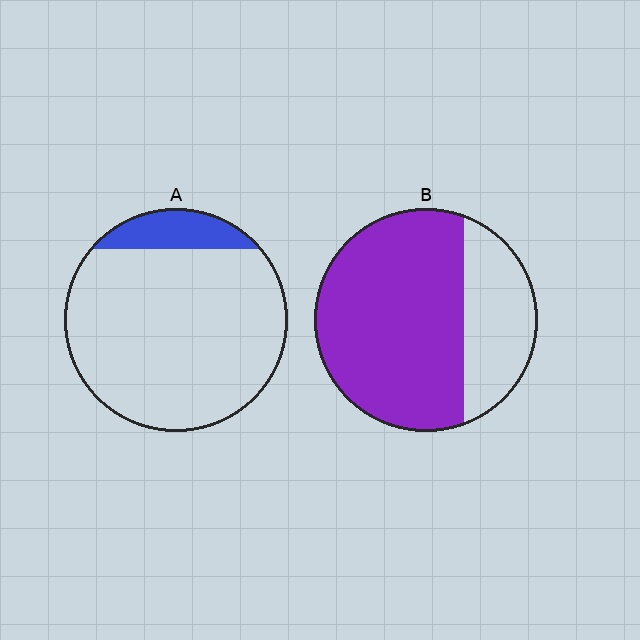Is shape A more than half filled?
No.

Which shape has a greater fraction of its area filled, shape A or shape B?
Shape B.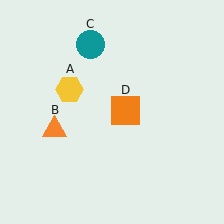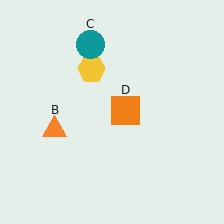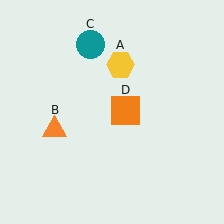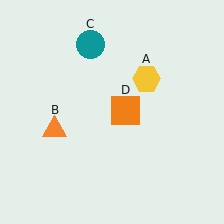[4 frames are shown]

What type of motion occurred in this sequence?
The yellow hexagon (object A) rotated clockwise around the center of the scene.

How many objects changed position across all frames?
1 object changed position: yellow hexagon (object A).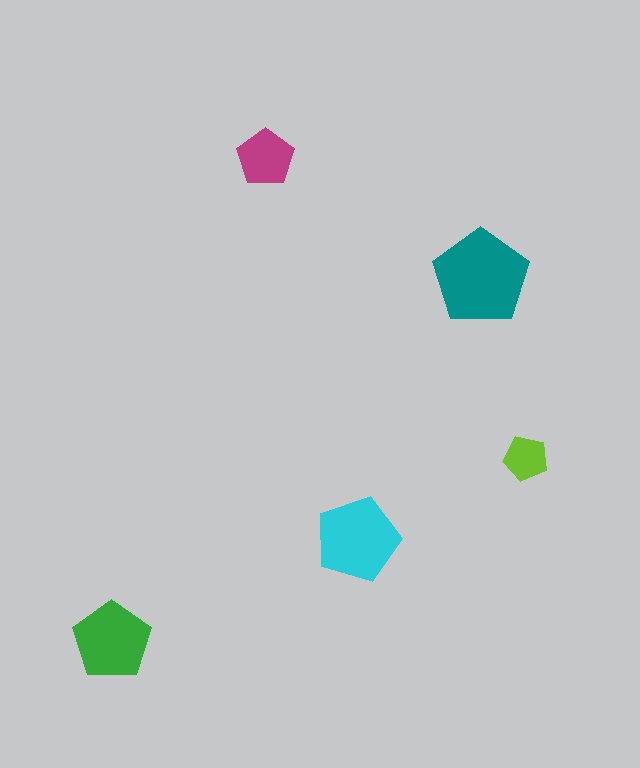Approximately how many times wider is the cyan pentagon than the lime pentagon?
About 2 times wider.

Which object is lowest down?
The green pentagon is bottommost.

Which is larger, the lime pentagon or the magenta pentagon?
The magenta one.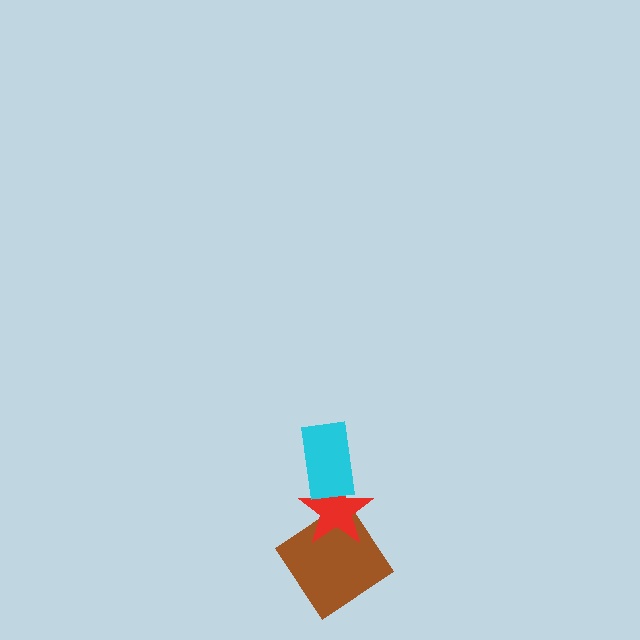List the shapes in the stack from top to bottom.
From top to bottom: the cyan rectangle, the red star, the brown diamond.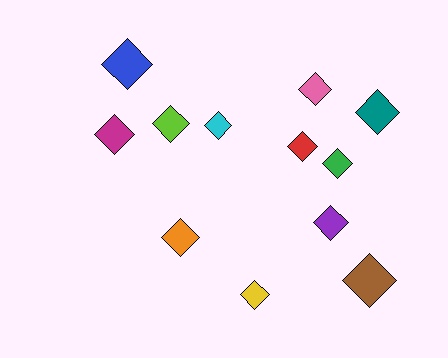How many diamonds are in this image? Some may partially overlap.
There are 12 diamonds.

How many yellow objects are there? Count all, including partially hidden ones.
There is 1 yellow object.